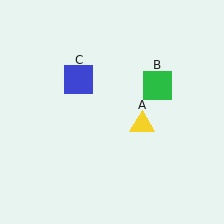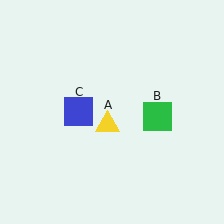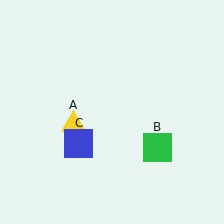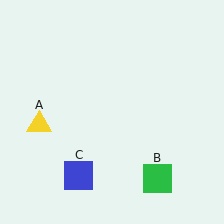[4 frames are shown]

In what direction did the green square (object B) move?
The green square (object B) moved down.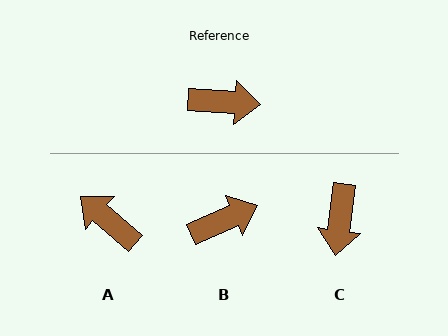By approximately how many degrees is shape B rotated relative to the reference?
Approximately 27 degrees counter-clockwise.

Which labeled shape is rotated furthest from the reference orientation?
A, about 142 degrees away.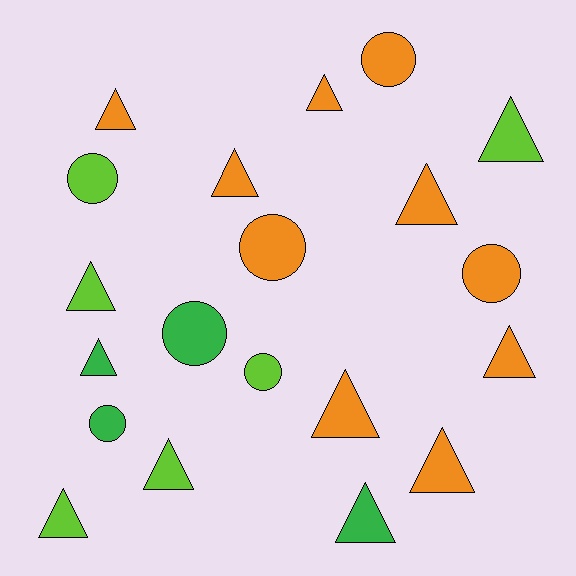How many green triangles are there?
There are 2 green triangles.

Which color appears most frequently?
Orange, with 10 objects.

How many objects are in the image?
There are 20 objects.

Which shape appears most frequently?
Triangle, with 13 objects.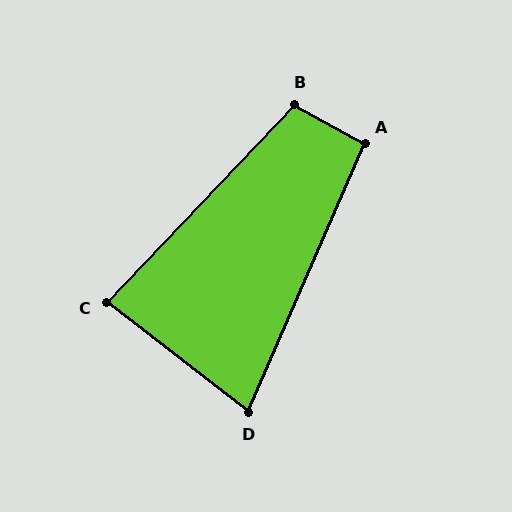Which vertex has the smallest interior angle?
D, at approximately 76 degrees.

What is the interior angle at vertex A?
Approximately 96 degrees (obtuse).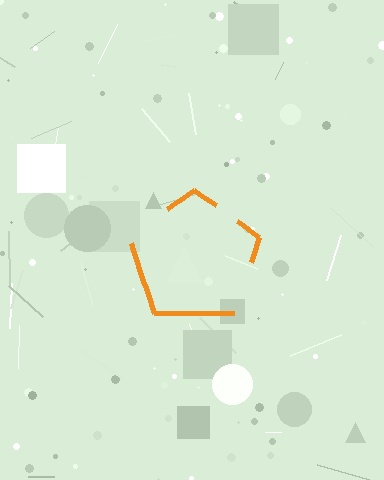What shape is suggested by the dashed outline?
The dashed outline suggests a pentagon.